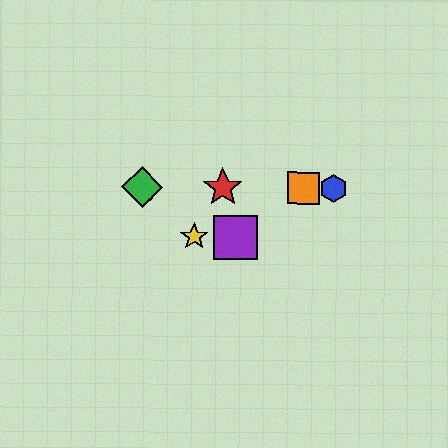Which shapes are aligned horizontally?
The red star, the blue hexagon, the green diamond, the orange square are aligned horizontally.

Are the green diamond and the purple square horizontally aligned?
No, the green diamond is at y≈187 and the purple square is at y≈237.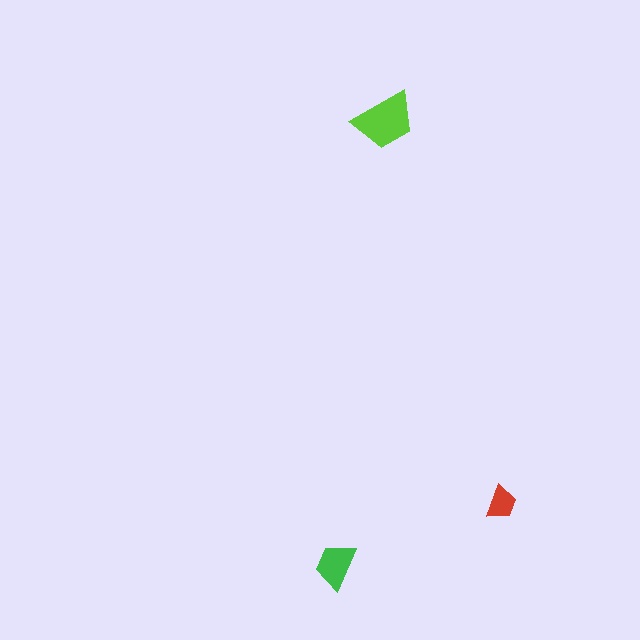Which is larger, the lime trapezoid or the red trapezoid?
The lime one.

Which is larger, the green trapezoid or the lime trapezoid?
The lime one.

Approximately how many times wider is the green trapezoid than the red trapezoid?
About 1.5 times wider.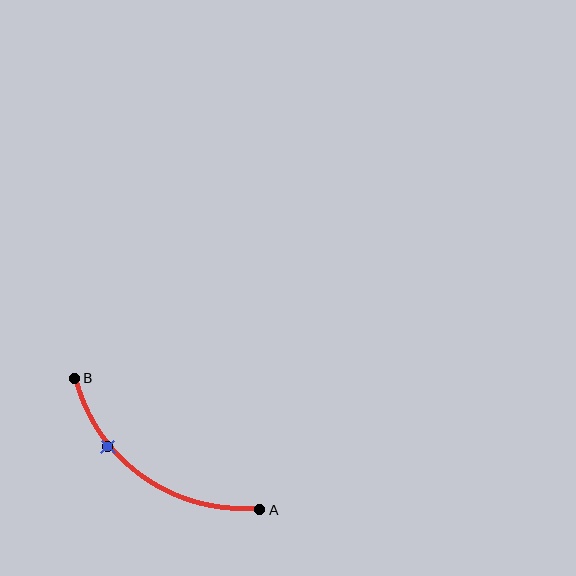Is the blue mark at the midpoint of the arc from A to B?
No. The blue mark lies on the arc but is closer to endpoint B. The arc midpoint would be at the point on the curve equidistant along the arc from both A and B.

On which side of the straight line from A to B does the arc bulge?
The arc bulges below and to the left of the straight line connecting A and B.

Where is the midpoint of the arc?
The arc midpoint is the point on the curve farthest from the straight line joining A and B. It sits below and to the left of that line.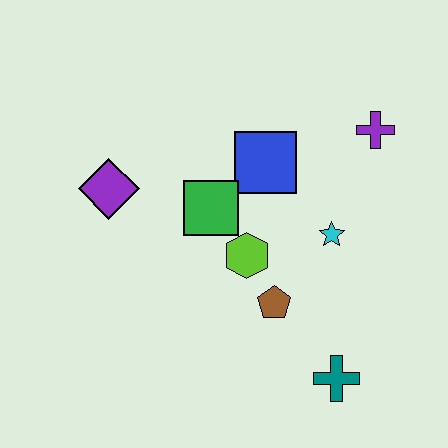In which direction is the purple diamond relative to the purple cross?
The purple diamond is to the left of the purple cross.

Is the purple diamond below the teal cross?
No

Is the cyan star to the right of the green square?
Yes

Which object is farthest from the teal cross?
The purple diamond is farthest from the teal cross.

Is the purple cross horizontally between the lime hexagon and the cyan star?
No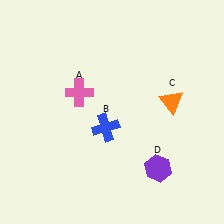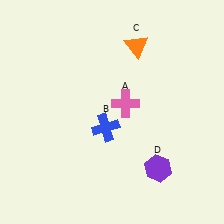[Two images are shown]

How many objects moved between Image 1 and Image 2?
2 objects moved between the two images.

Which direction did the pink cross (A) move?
The pink cross (A) moved right.